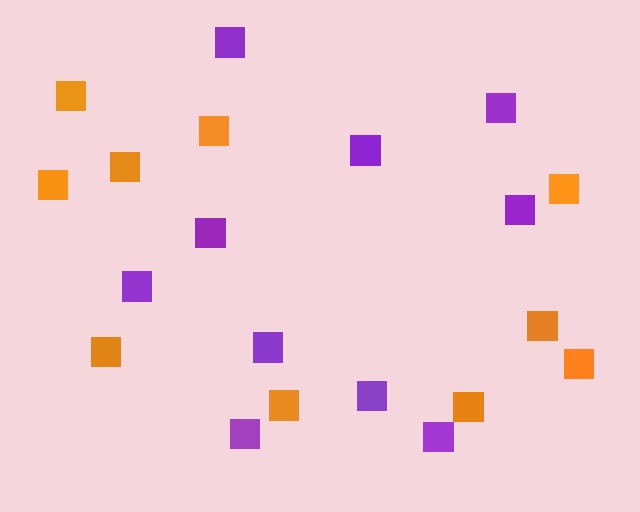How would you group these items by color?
There are 2 groups: one group of purple squares (10) and one group of orange squares (10).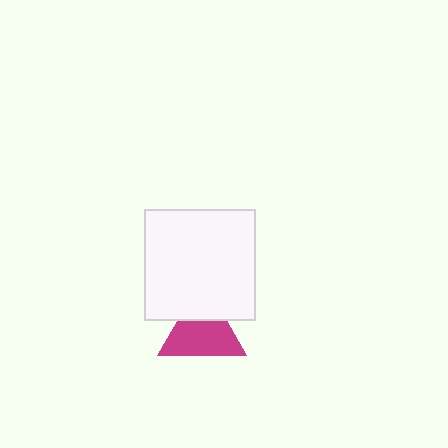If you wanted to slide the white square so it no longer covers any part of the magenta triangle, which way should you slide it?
Slide it up — that is the most direct way to separate the two shapes.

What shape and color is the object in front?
The object in front is a white square.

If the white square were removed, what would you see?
You would see the complete magenta triangle.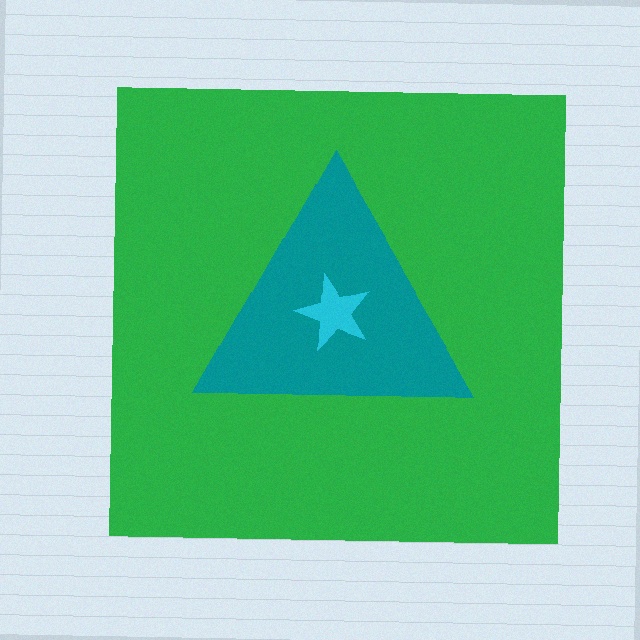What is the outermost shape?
The green square.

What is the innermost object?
The cyan star.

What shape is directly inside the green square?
The teal triangle.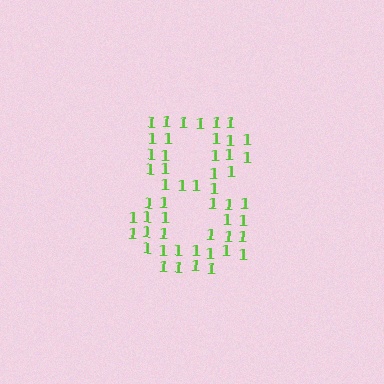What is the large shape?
The large shape is the digit 8.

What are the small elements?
The small elements are digit 1's.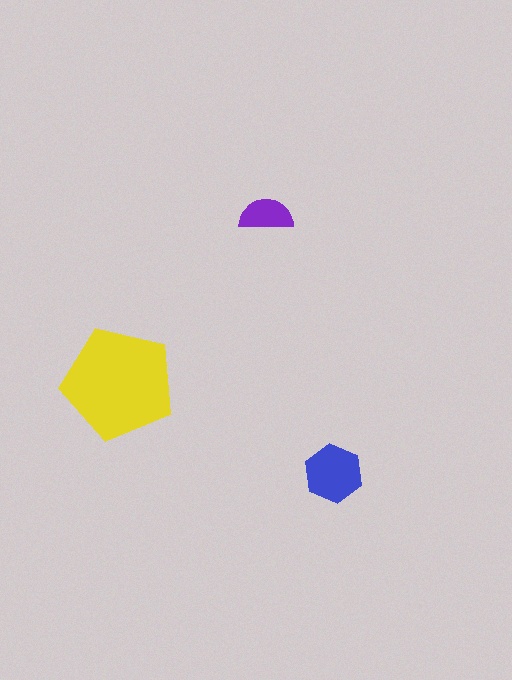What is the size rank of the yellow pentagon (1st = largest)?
1st.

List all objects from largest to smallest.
The yellow pentagon, the blue hexagon, the purple semicircle.